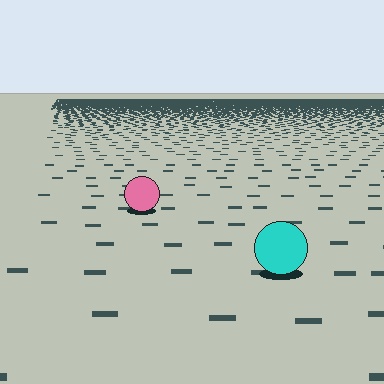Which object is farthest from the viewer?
The pink circle is farthest from the viewer. It appears smaller and the ground texture around it is denser.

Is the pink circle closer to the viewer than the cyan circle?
No. The cyan circle is closer — you can tell from the texture gradient: the ground texture is coarser near it.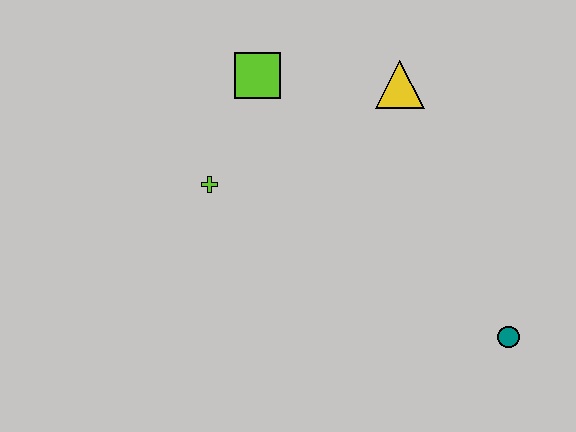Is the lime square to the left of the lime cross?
No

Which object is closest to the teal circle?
The yellow triangle is closest to the teal circle.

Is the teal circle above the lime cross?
No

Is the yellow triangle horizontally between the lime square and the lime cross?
No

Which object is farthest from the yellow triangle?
The teal circle is farthest from the yellow triangle.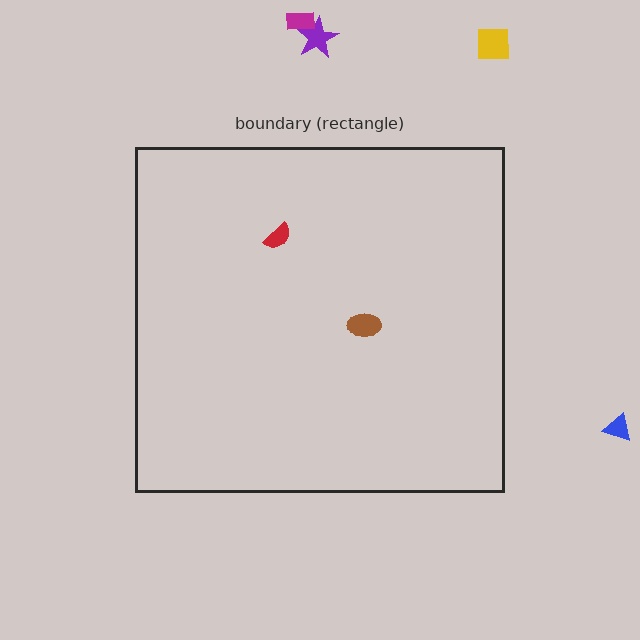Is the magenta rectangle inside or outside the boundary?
Outside.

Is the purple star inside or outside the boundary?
Outside.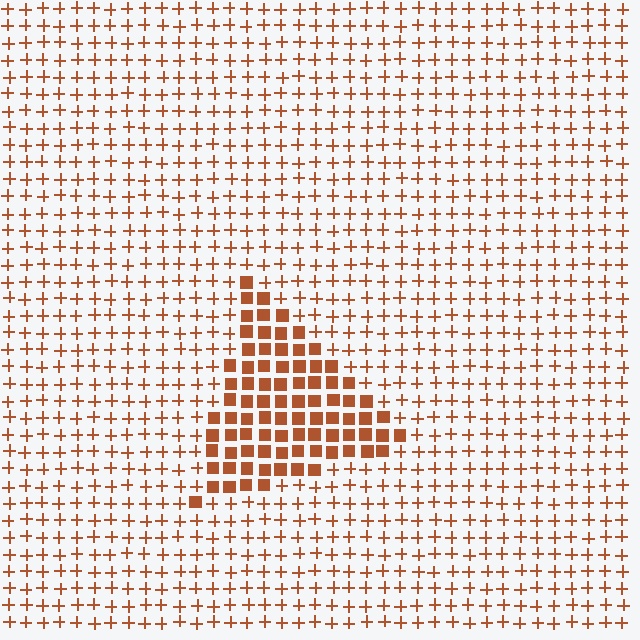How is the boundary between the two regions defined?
The boundary is defined by a change in element shape: squares inside vs. plus signs outside. All elements share the same color and spacing.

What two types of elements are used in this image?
The image uses squares inside the triangle region and plus signs outside it.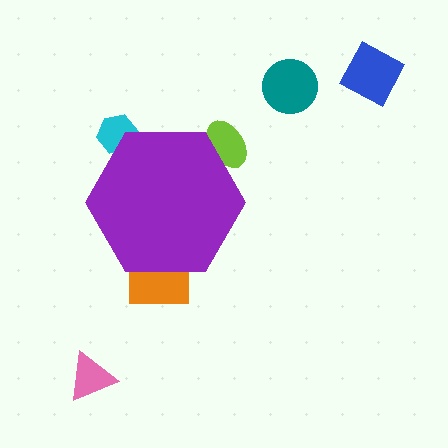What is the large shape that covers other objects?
A purple hexagon.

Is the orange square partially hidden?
Yes, the orange square is partially hidden behind the purple hexagon.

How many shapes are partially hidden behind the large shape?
3 shapes are partially hidden.